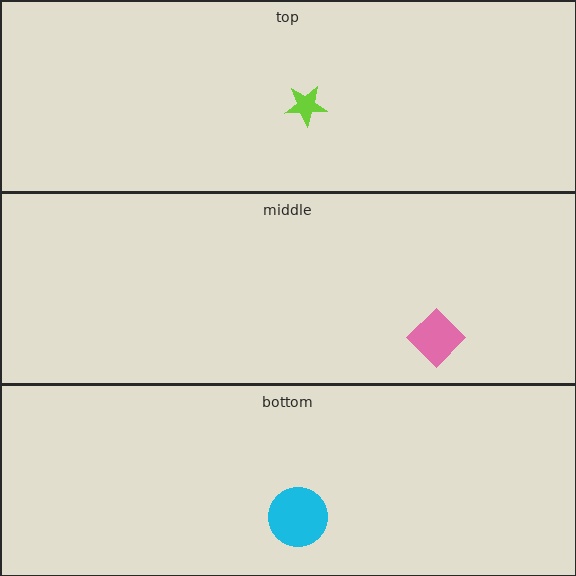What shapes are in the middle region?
The pink diamond.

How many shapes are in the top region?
1.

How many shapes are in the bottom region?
1.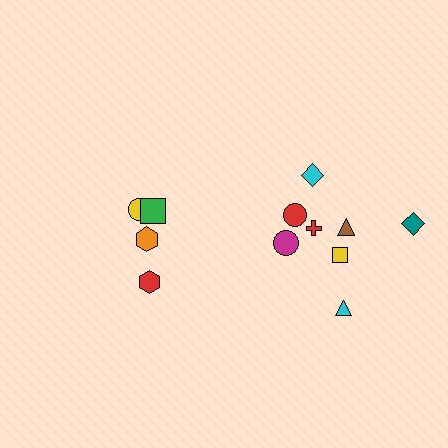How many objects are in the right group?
There are 8 objects.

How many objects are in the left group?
There are 4 objects.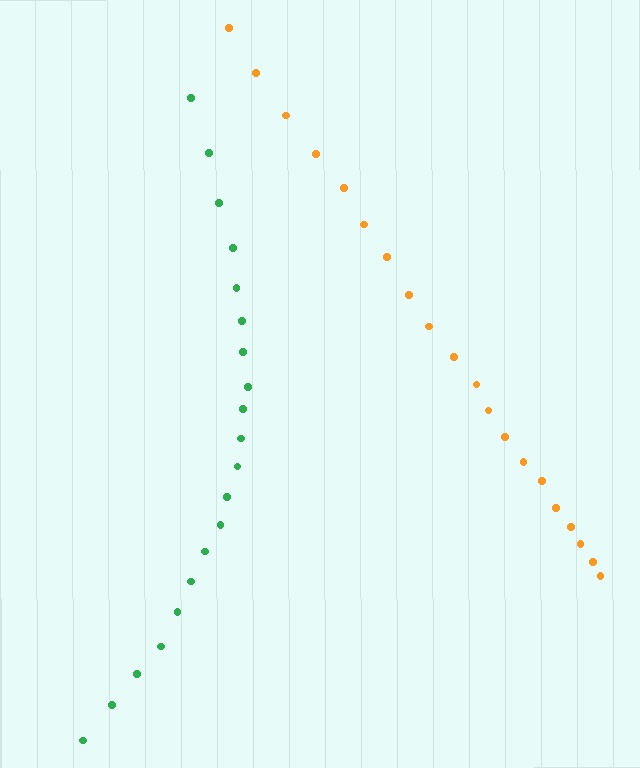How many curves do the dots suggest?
There are 2 distinct paths.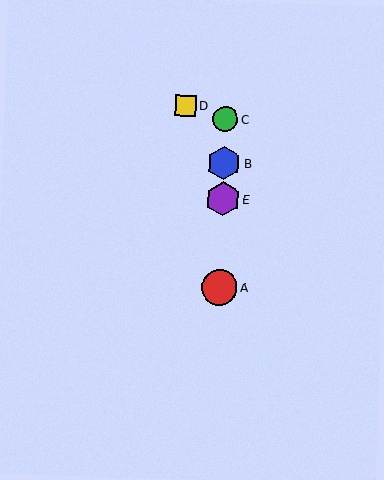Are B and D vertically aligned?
No, B is at x≈224 and D is at x≈186.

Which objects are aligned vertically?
Objects A, B, C, E are aligned vertically.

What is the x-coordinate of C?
Object C is at x≈225.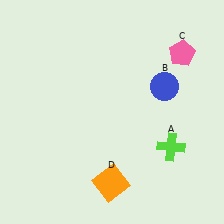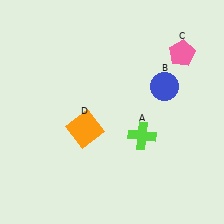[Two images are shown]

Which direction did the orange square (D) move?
The orange square (D) moved up.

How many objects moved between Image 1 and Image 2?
2 objects moved between the two images.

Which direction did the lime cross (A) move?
The lime cross (A) moved left.